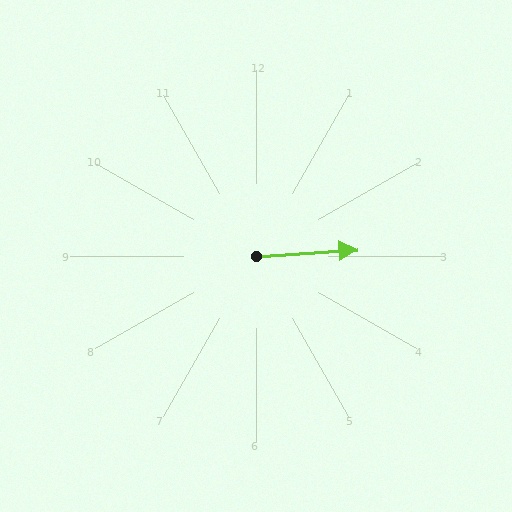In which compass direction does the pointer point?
East.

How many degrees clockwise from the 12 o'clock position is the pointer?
Approximately 86 degrees.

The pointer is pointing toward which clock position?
Roughly 3 o'clock.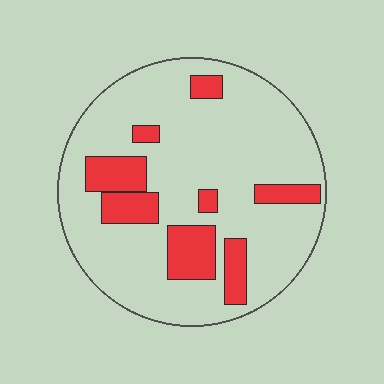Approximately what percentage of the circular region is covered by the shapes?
Approximately 20%.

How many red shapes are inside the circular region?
8.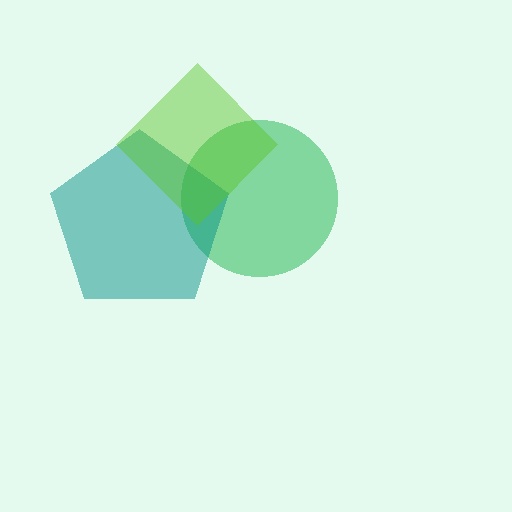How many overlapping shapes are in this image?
There are 3 overlapping shapes in the image.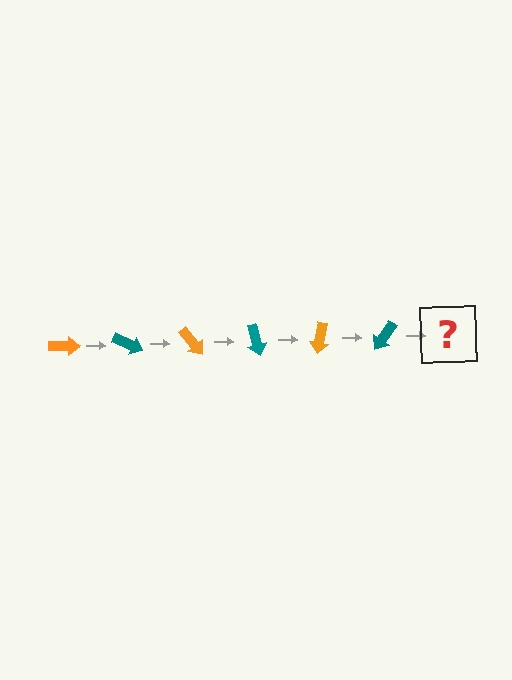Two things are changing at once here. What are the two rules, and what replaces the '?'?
The two rules are that it rotates 25 degrees each step and the color cycles through orange and teal. The '?' should be an orange arrow, rotated 150 degrees from the start.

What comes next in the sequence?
The next element should be an orange arrow, rotated 150 degrees from the start.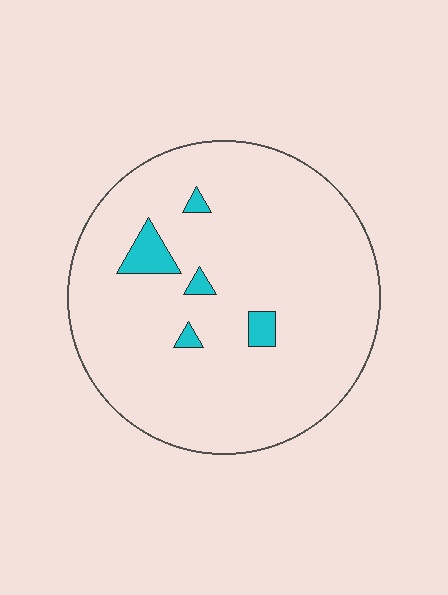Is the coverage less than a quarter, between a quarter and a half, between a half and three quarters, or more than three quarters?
Less than a quarter.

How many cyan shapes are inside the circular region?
5.